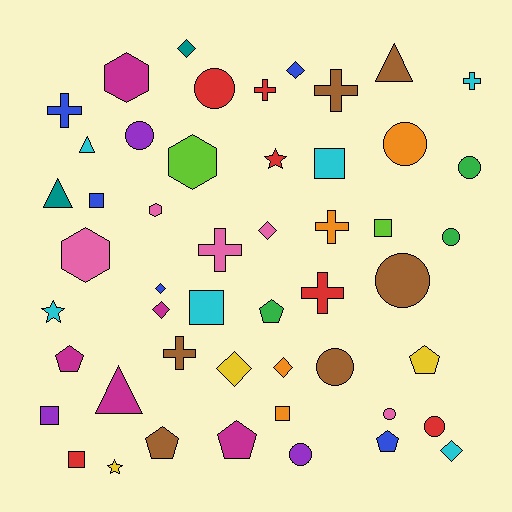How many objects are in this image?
There are 50 objects.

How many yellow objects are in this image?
There are 3 yellow objects.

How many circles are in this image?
There are 10 circles.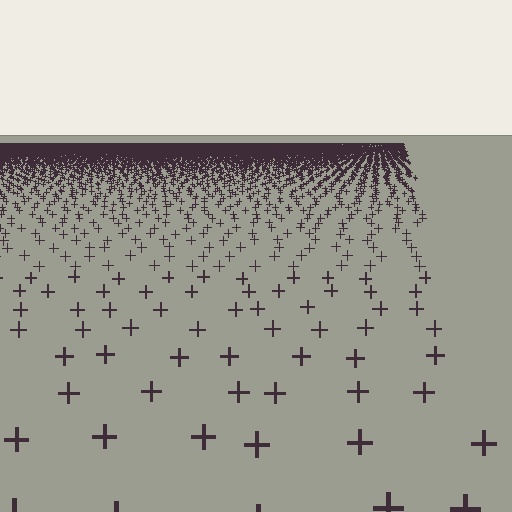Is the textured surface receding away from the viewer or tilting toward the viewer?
The surface is receding away from the viewer. Texture elements get smaller and denser toward the top.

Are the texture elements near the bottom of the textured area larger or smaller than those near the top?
Larger. Near the bottom, elements are closer to the viewer and appear at a bigger on-screen size.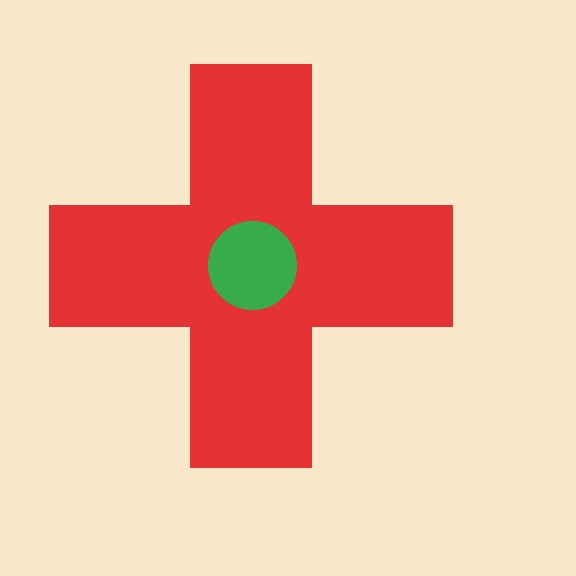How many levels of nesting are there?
2.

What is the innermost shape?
The green circle.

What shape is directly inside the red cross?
The green circle.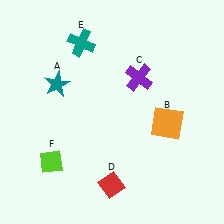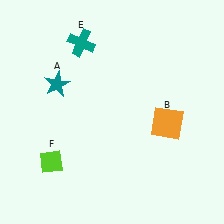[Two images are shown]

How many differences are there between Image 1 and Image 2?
There are 2 differences between the two images.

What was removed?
The purple cross (C), the red diamond (D) were removed in Image 2.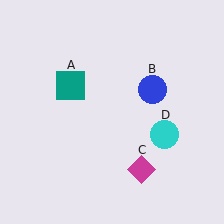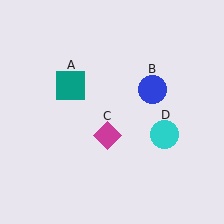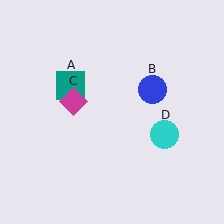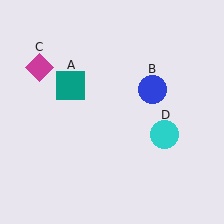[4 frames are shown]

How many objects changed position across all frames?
1 object changed position: magenta diamond (object C).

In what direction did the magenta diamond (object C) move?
The magenta diamond (object C) moved up and to the left.